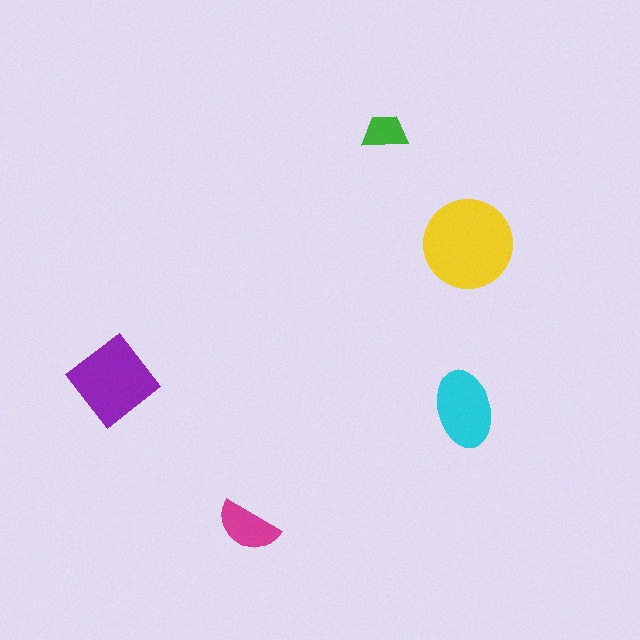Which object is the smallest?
The green trapezoid.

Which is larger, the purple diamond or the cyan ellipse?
The purple diamond.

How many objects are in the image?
There are 5 objects in the image.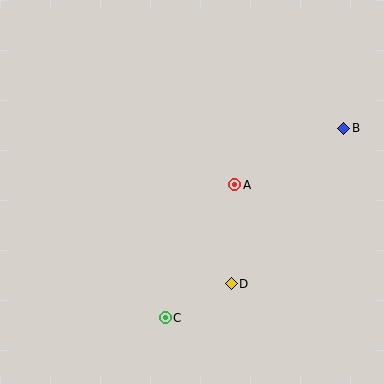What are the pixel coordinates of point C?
Point C is at (165, 318).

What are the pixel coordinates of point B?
Point B is at (344, 128).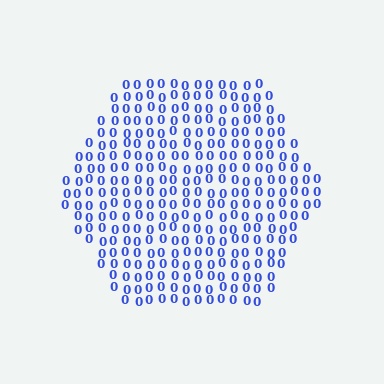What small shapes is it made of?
It is made of small digit 0's.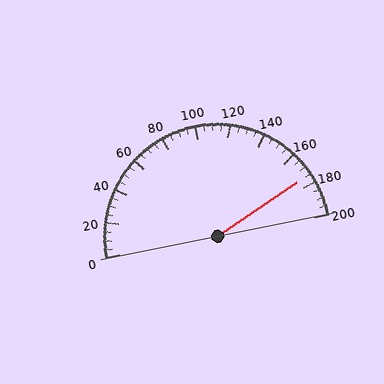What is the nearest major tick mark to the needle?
The nearest major tick mark is 180.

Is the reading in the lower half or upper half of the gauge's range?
The reading is in the upper half of the range (0 to 200).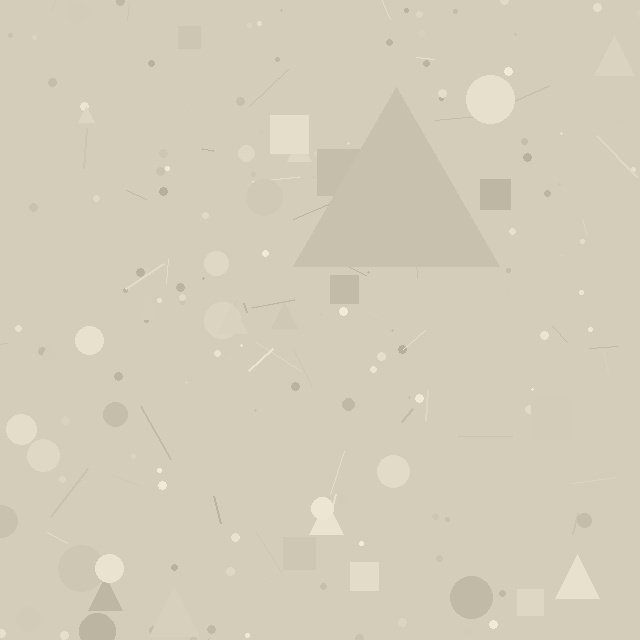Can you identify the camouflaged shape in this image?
The camouflaged shape is a triangle.